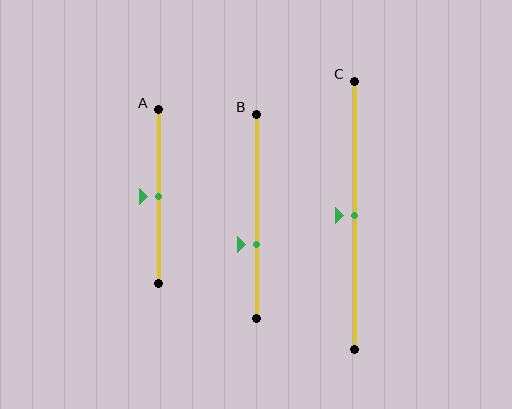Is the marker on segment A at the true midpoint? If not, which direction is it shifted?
Yes, the marker on segment A is at the true midpoint.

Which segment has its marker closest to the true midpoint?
Segment A has its marker closest to the true midpoint.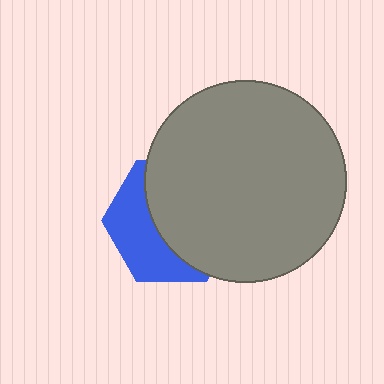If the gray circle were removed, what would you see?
You would see the complete blue hexagon.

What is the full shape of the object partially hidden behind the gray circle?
The partially hidden object is a blue hexagon.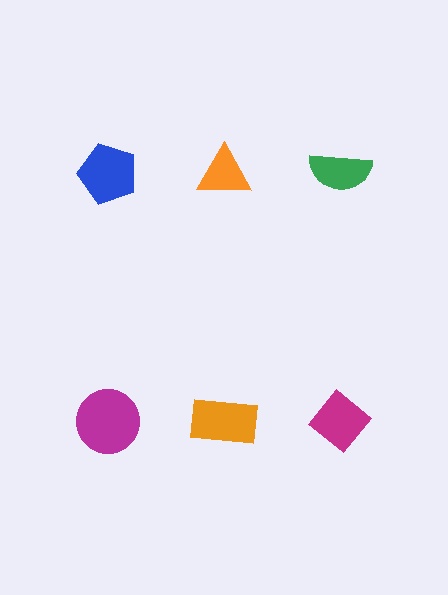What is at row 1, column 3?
A green semicircle.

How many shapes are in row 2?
3 shapes.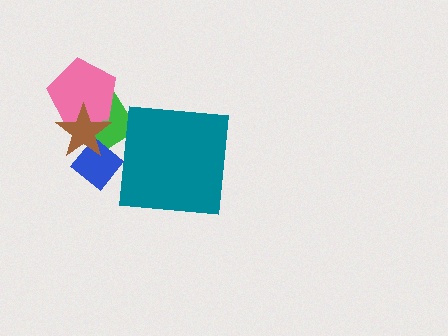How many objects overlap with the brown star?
3 objects overlap with the brown star.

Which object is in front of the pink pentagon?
The brown star is in front of the pink pentagon.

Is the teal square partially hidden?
No, no other shape covers it.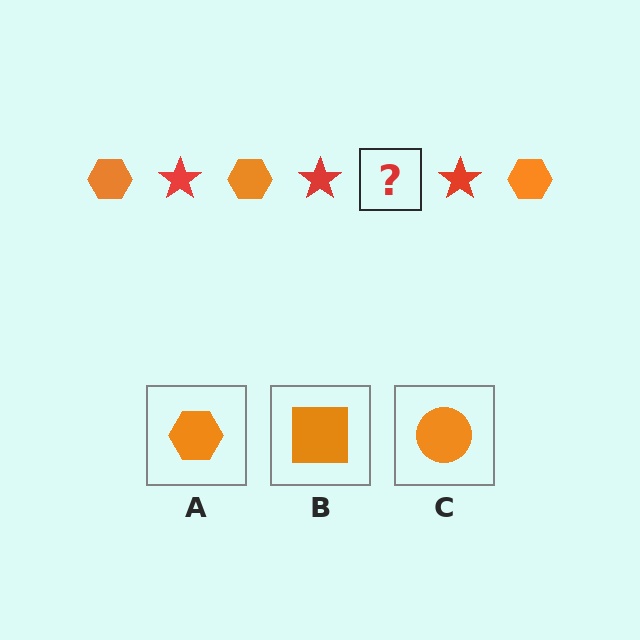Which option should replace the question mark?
Option A.